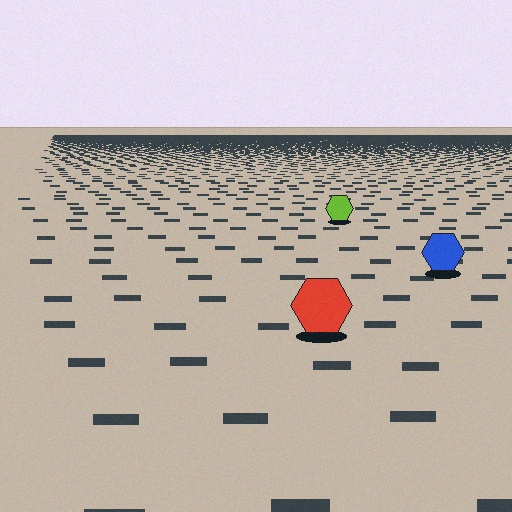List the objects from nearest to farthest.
From nearest to farthest: the red hexagon, the blue hexagon, the lime hexagon.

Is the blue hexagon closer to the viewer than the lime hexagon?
Yes. The blue hexagon is closer — you can tell from the texture gradient: the ground texture is coarser near it.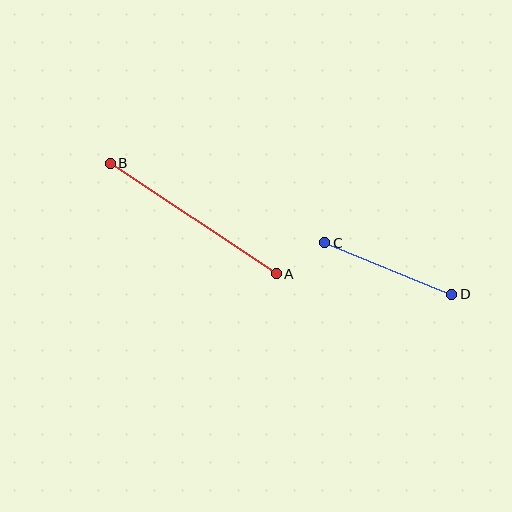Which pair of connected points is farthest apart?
Points A and B are farthest apart.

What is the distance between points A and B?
The distance is approximately 199 pixels.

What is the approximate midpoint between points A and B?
The midpoint is at approximately (193, 219) pixels.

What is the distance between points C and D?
The distance is approximately 137 pixels.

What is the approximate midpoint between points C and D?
The midpoint is at approximately (388, 269) pixels.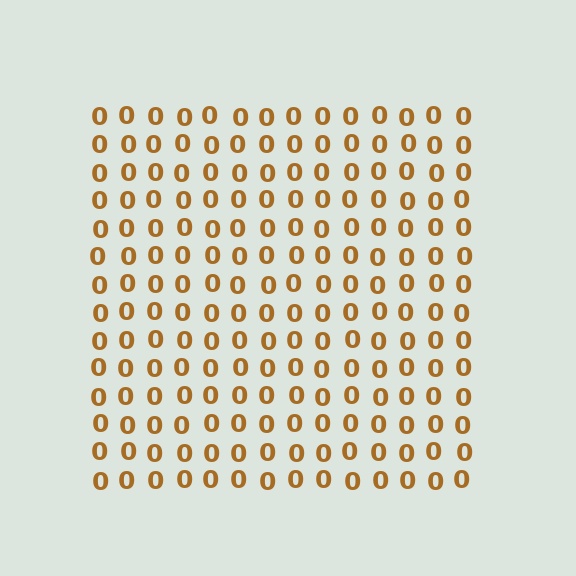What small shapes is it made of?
It is made of small digit 0's.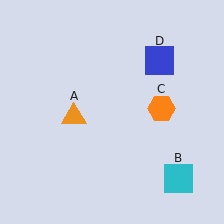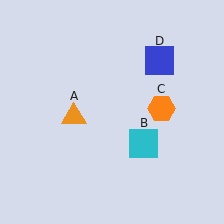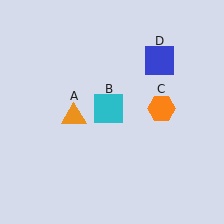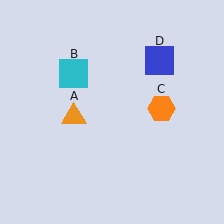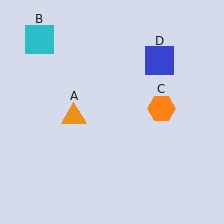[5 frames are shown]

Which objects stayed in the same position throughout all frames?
Orange triangle (object A) and orange hexagon (object C) and blue square (object D) remained stationary.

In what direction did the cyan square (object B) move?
The cyan square (object B) moved up and to the left.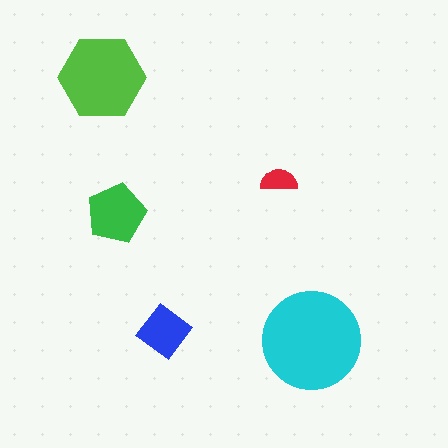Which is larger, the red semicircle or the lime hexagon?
The lime hexagon.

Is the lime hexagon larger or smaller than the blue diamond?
Larger.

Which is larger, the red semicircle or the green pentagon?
The green pentagon.